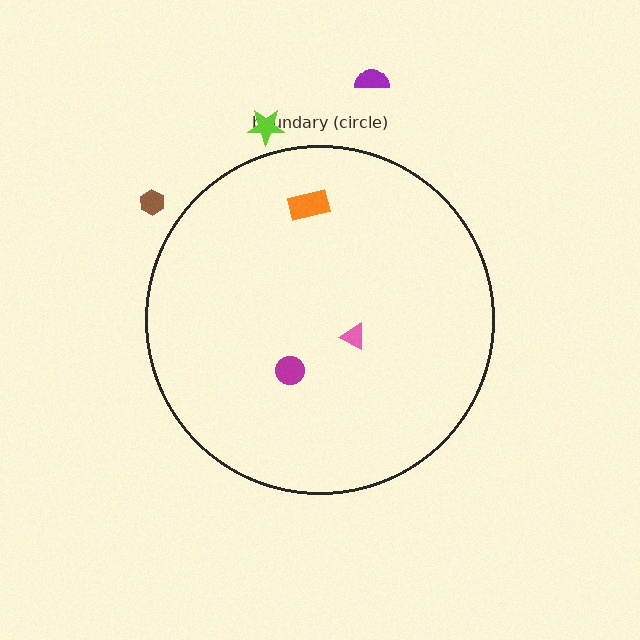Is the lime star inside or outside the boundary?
Outside.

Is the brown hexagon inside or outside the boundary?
Outside.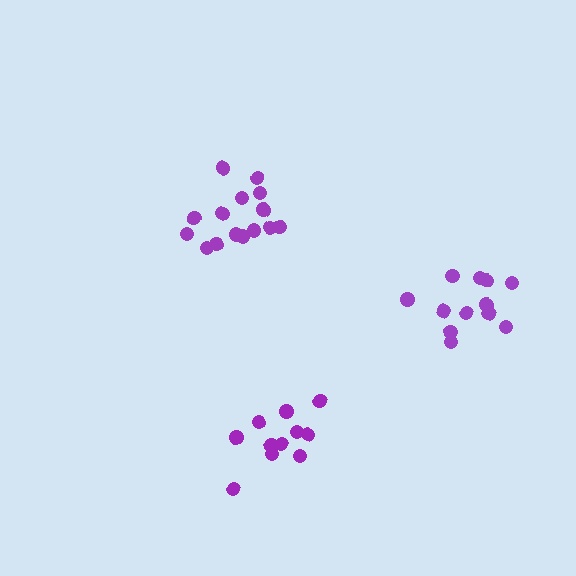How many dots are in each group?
Group 1: 15 dots, Group 2: 12 dots, Group 3: 11 dots (38 total).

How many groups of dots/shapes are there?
There are 3 groups.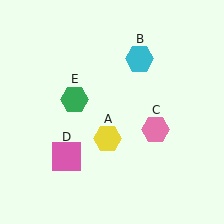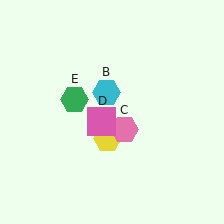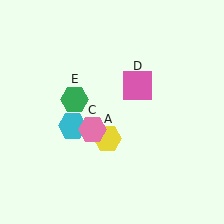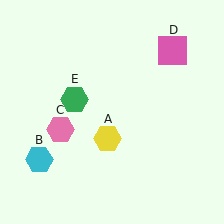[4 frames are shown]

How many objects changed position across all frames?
3 objects changed position: cyan hexagon (object B), pink hexagon (object C), pink square (object D).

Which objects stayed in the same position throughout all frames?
Yellow hexagon (object A) and green hexagon (object E) remained stationary.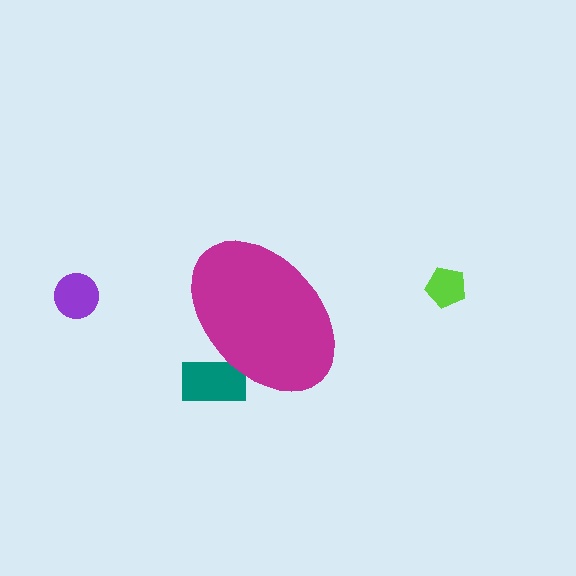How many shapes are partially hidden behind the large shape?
1 shape is partially hidden.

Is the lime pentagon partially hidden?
No, the lime pentagon is fully visible.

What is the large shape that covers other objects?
A magenta ellipse.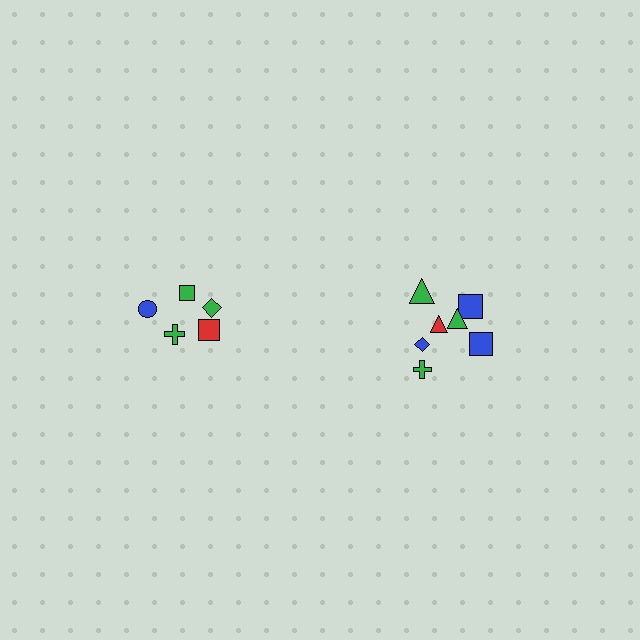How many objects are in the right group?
There are 7 objects.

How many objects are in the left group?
There are 5 objects.